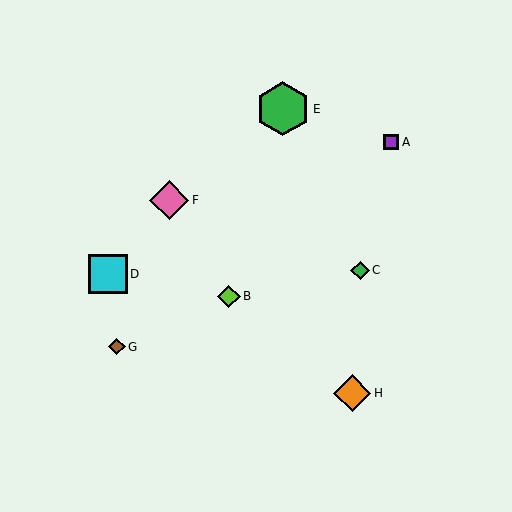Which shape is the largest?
The green hexagon (labeled E) is the largest.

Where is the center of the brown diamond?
The center of the brown diamond is at (117, 347).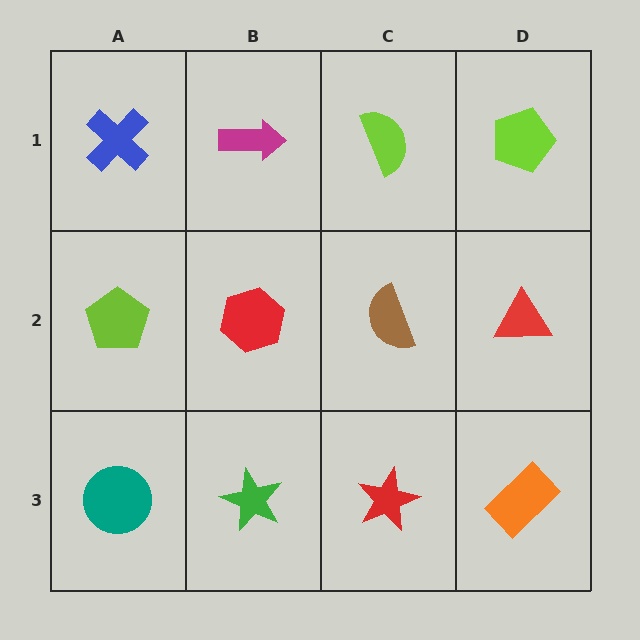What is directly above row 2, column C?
A lime semicircle.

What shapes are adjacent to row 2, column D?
A lime pentagon (row 1, column D), an orange rectangle (row 3, column D), a brown semicircle (row 2, column C).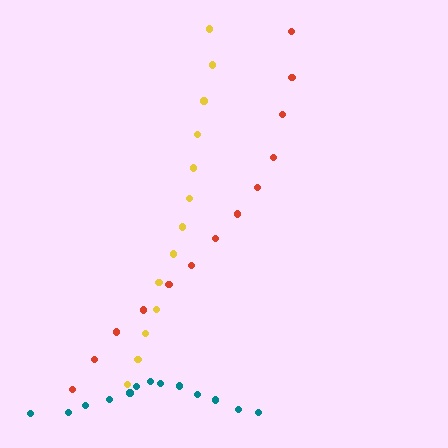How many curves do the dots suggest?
There are 3 distinct paths.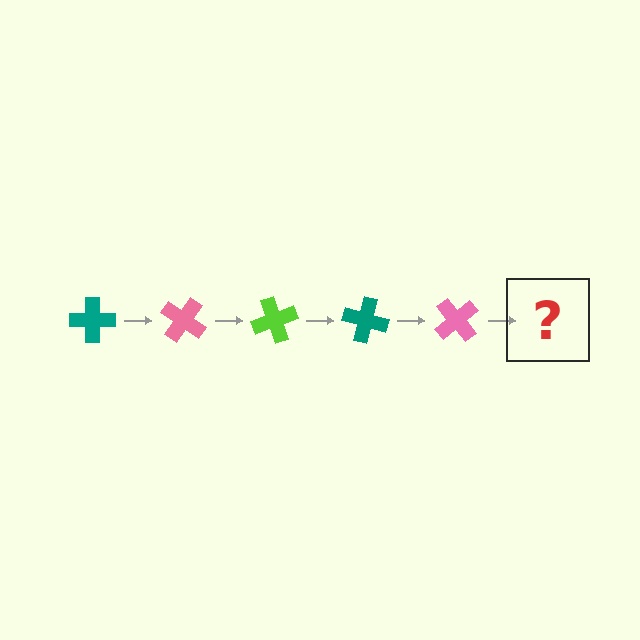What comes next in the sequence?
The next element should be a lime cross, rotated 175 degrees from the start.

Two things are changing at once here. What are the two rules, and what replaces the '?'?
The two rules are that it rotates 35 degrees each step and the color cycles through teal, pink, and lime. The '?' should be a lime cross, rotated 175 degrees from the start.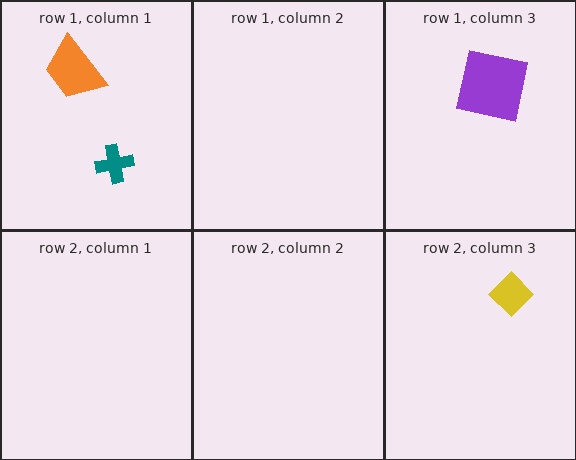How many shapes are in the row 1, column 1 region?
2.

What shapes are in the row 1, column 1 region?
The teal cross, the orange trapezoid.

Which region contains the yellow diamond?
The row 2, column 3 region.